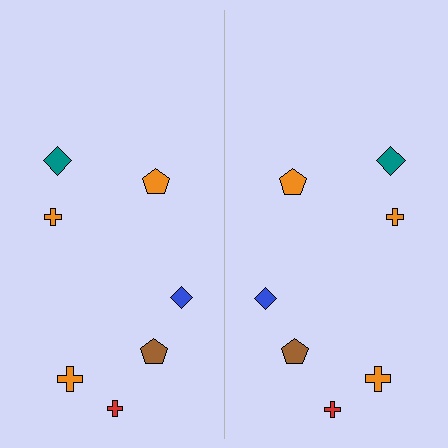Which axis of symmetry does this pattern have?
The pattern has a vertical axis of symmetry running through the center of the image.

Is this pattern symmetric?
Yes, this pattern has bilateral (reflection) symmetry.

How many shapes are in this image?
There are 14 shapes in this image.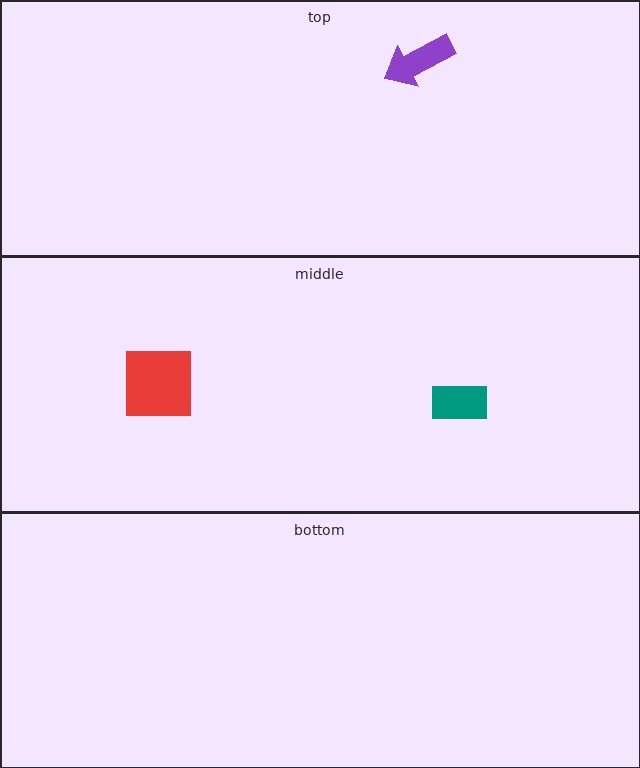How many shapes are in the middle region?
2.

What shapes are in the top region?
The purple arrow.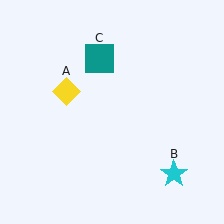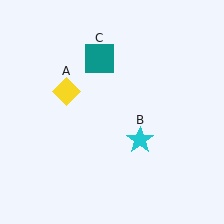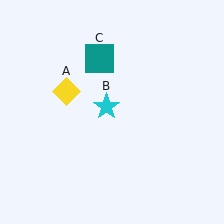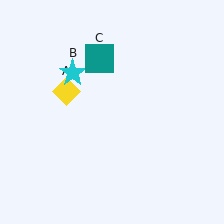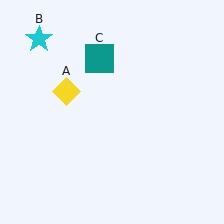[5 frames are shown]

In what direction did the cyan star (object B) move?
The cyan star (object B) moved up and to the left.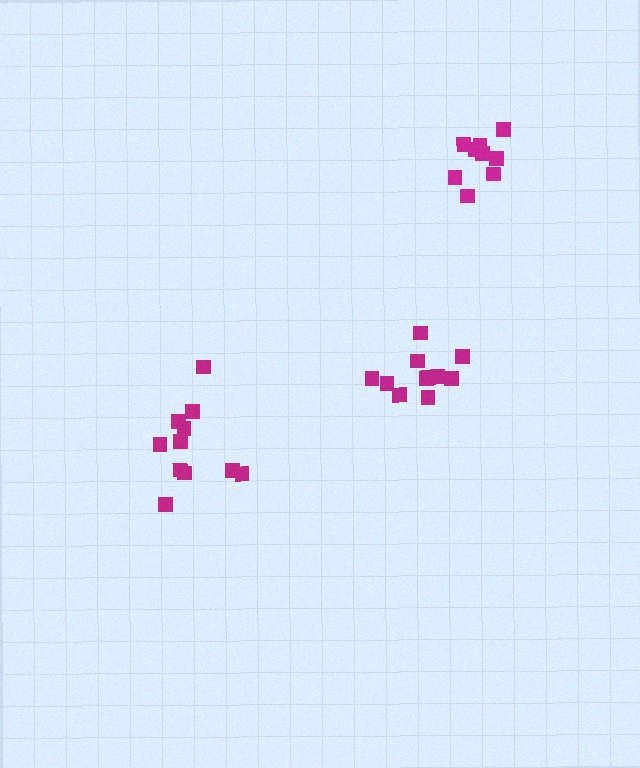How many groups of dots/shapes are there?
There are 3 groups.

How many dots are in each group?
Group 1: 10 dots, Group 2: 11 dots, Group 3: 11 dots (32 total).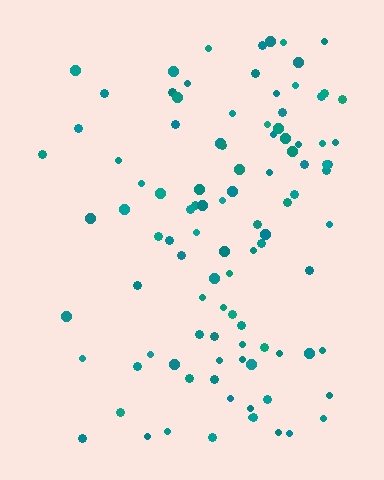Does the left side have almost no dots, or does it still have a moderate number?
Still a moderate number, just noticeably fewer than the right.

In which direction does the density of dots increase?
From left to right, with the right side densest.